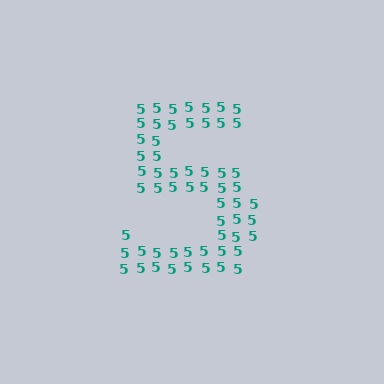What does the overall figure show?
The overall figure shows the digit 5.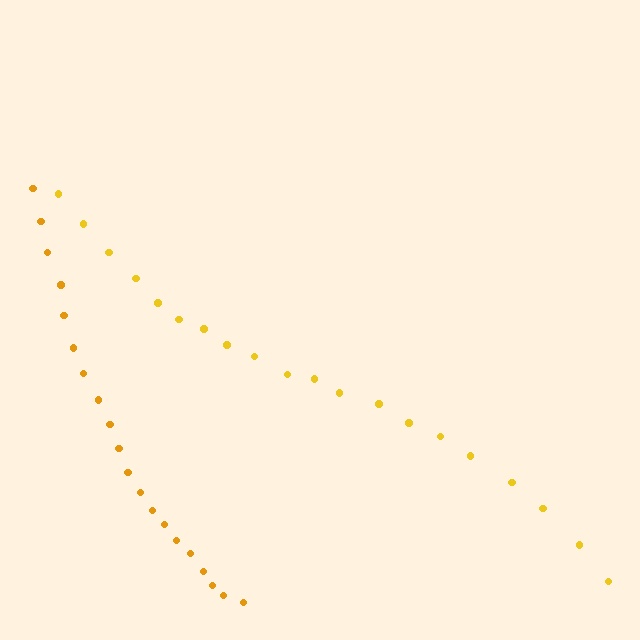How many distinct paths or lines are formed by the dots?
There are 2 distinct paths.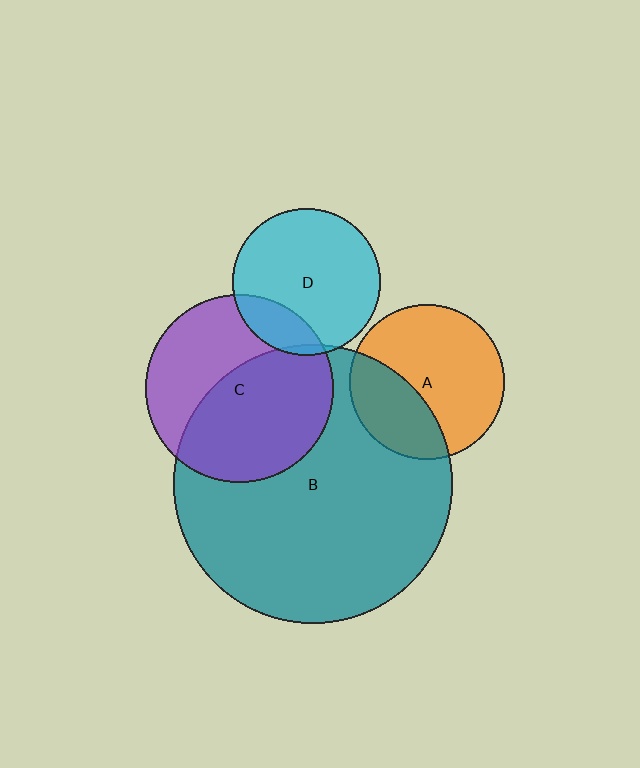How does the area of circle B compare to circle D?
Approximately 3.6 times.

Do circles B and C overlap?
Yes.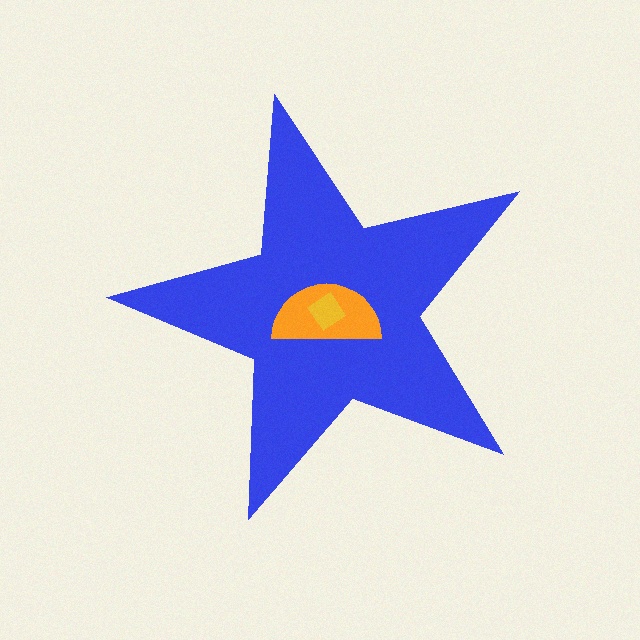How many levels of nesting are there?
3.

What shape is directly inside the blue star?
The orange semicircle.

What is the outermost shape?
The blue star.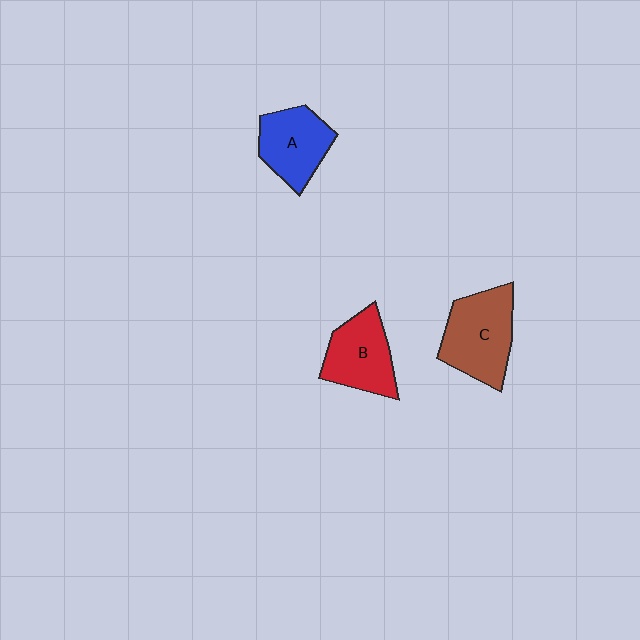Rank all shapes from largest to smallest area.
From largest to smallest: C (brown), B (red), A (blue).